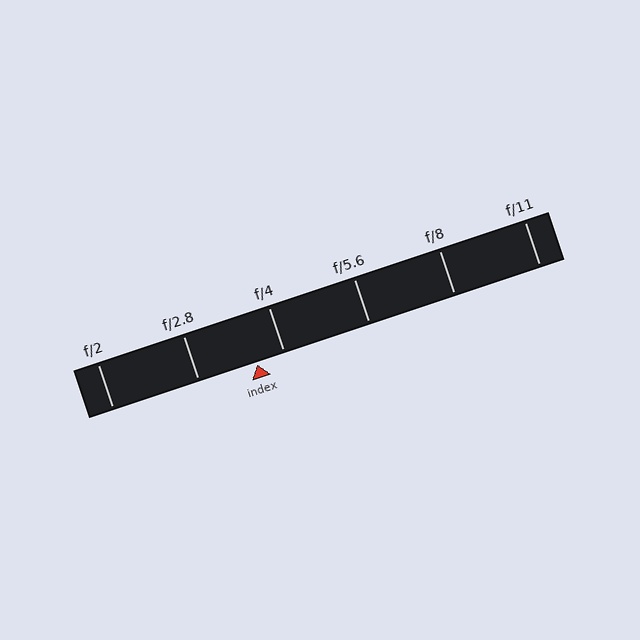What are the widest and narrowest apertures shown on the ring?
The widest aperture shown is f/2 and the narrowest is f/11.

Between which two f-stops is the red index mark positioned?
The index mark is between f/2.8 and f/4.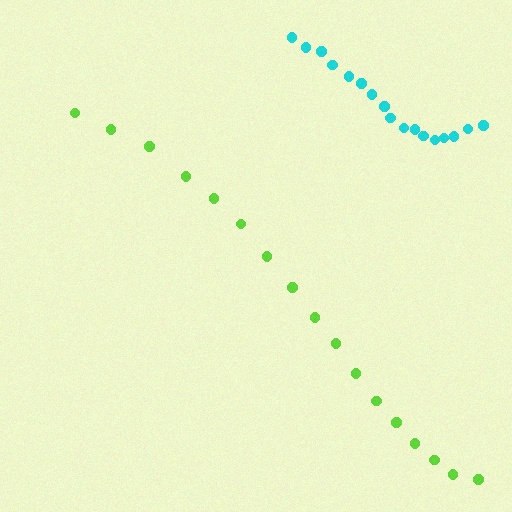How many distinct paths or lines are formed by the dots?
There are 2 distinct paths.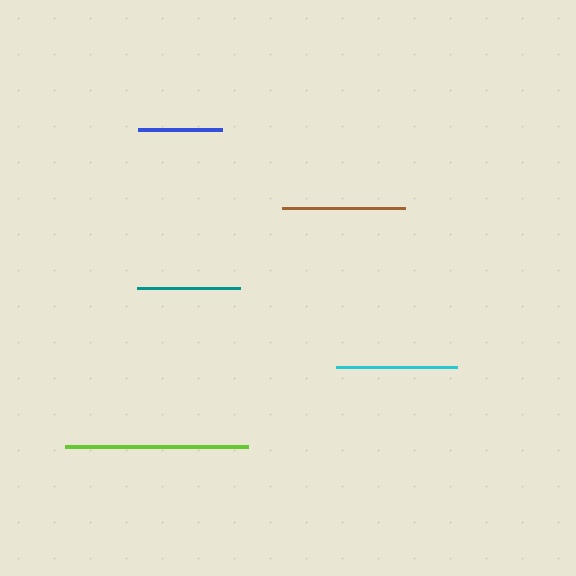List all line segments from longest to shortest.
From longest to shortest: lime, brown, cyan, teal, blue.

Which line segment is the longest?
The lime line is the longest at approximately 183 pixels.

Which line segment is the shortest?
The blue line is the shortest at approximately 84 pixels.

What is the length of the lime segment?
The lime segment is approximately 183 pixels long.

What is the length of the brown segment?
The brown segment is approximately 124 pixels long.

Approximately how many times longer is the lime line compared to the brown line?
The lime line is approximately 1.5 times the length of the brown line.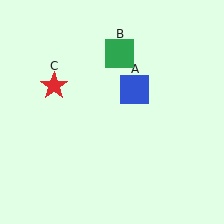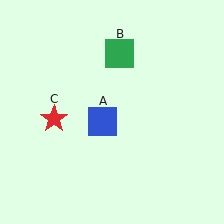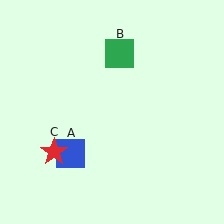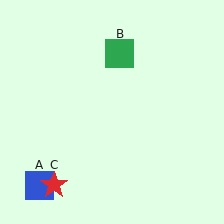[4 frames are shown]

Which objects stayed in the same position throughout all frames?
Green square (object B) remained stationary.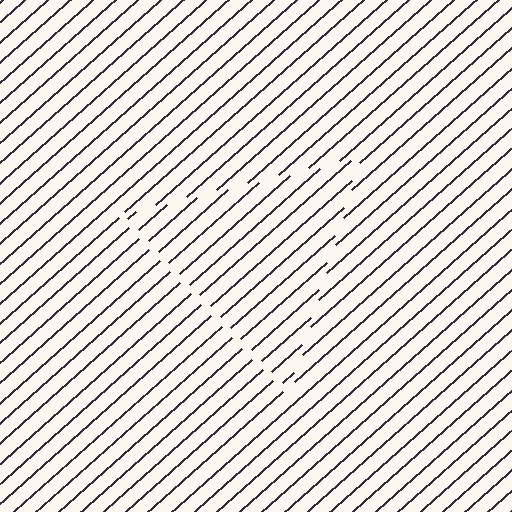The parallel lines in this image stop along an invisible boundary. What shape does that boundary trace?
An illusory triangle. The interior of the shape contains the same grating, shifted by half a period — the contour is defined by the phase discontinuity where line-ends from the inner and outer gratings abut.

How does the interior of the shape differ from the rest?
The interior of the shape contains the same grating, shifted by half a period — the contour is defined by the phase discontinuity where line-ends from the inner and outer gratings abut.